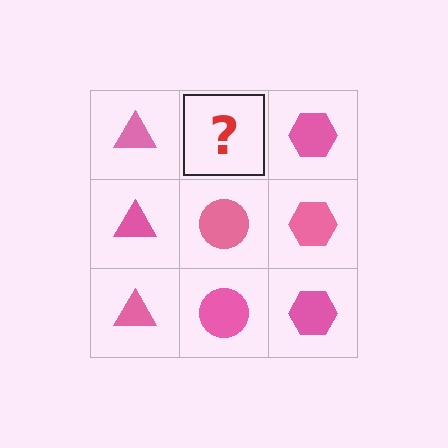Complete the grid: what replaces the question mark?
The question mark should be replaced with a pink circle.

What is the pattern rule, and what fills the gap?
The rule is that each column has a consistent shape. The gap should be filled with a pink circle.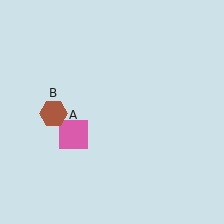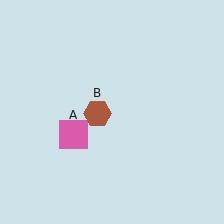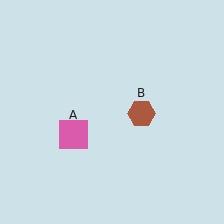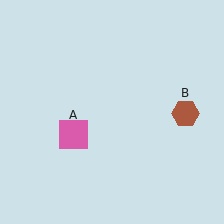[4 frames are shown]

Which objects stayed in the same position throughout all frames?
Pink square (object A) remained stationary.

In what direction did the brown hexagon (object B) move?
The brown hexagon (object B) moved right.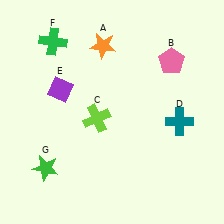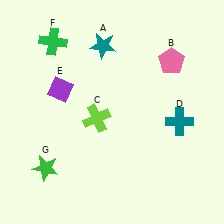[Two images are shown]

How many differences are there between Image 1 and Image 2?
There is 1 difference between the two images.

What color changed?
The star (A) changed from orange in Image 1 to teal in Image 2.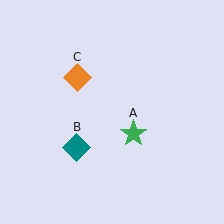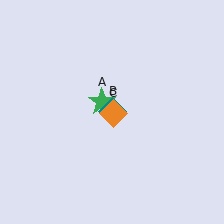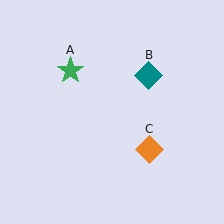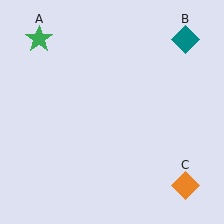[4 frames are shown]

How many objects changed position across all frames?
3 objects changed position: green star (object A), teal diamond (object B), orange diamond (object C).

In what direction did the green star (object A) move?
The green star (object A) moved up and to the left.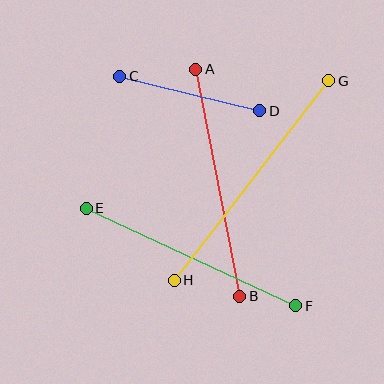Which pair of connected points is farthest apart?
Points G and H are farthest apart.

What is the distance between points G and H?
The distance is approximately 253 pixels.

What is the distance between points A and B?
The distance is approximately 231 pixels.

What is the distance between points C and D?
The distance is approximately 144 pixels.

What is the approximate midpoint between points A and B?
The midpoint is at approximately (218, 183) pixels.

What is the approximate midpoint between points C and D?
The midpoint is at approximately (190, 94) pixels.